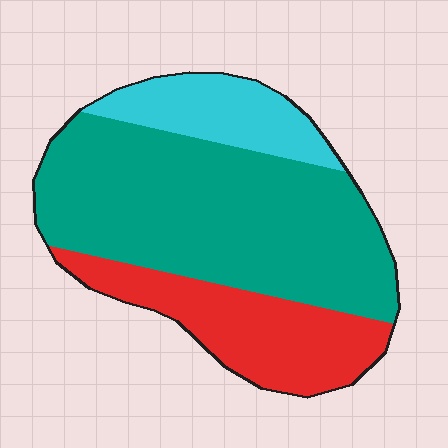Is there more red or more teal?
Teal.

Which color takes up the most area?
Teal, at roughly 60%.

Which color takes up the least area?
Cyan, at roughly 15%.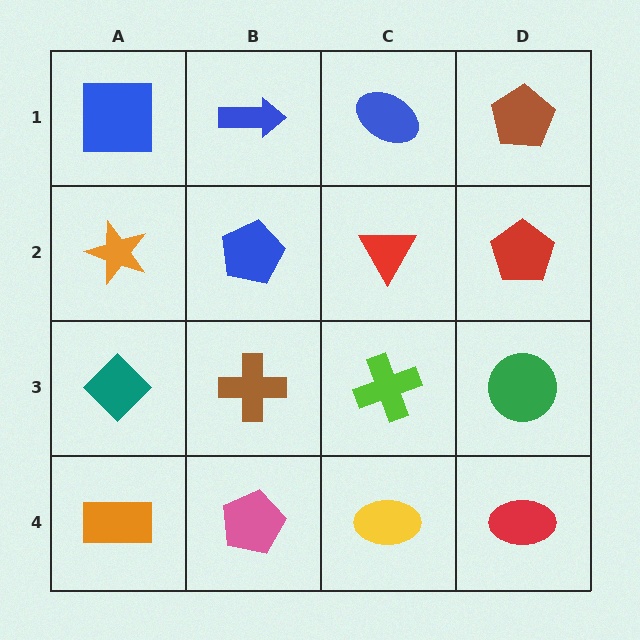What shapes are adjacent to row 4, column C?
A lime cross (row 3, column C), a pink pentagon (row 4, column B), a red ellipse (row 4, column D).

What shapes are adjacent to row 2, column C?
A blue ellipse (row 1, column C), a lime cross (row 3, column C), a blue pentagon (row 2, column B), a red pentagon (row 2, column D).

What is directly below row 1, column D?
A red pentagon.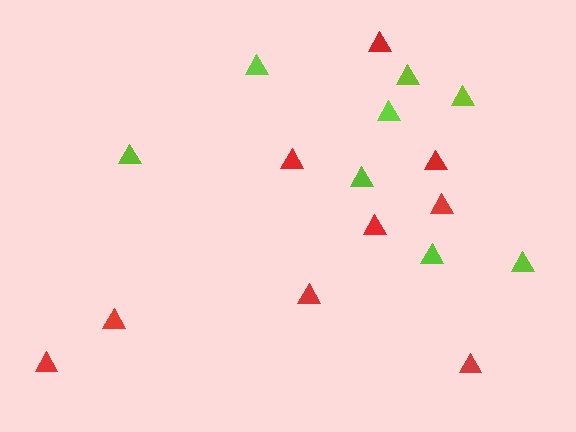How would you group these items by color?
There are 2 groups: one group of red triangles (9) and one group of lime triangles (8).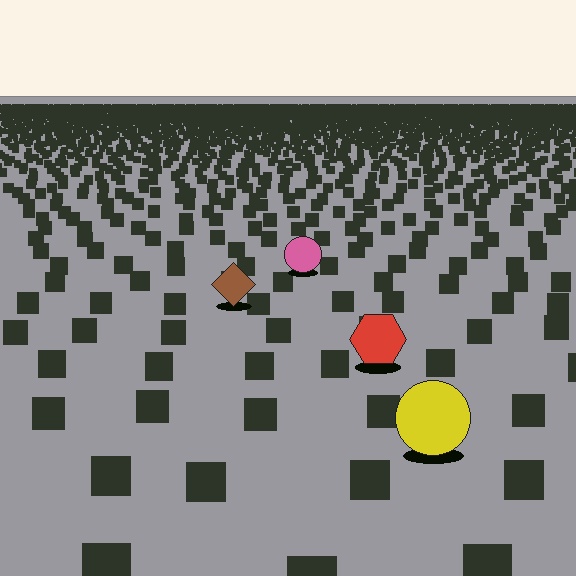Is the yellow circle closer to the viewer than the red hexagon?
Yes. The yellow circle is closer — you can tell from the texture gradient: the ground texture is coarser near it.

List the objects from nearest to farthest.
From nearest to farthest: the yellow circle, the red hexagon, the brown diamond, the pink circle.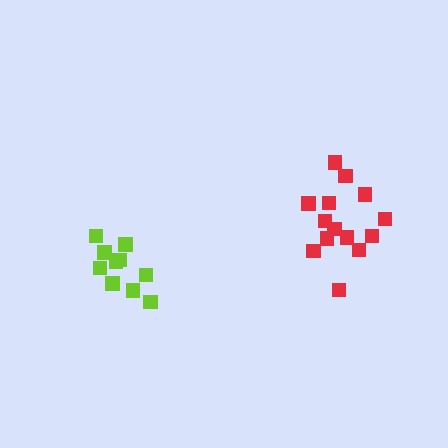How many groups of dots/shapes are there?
There are 2 groups.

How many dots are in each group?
Group 1: 14 dots, Group 2: 10 dots (24 total).